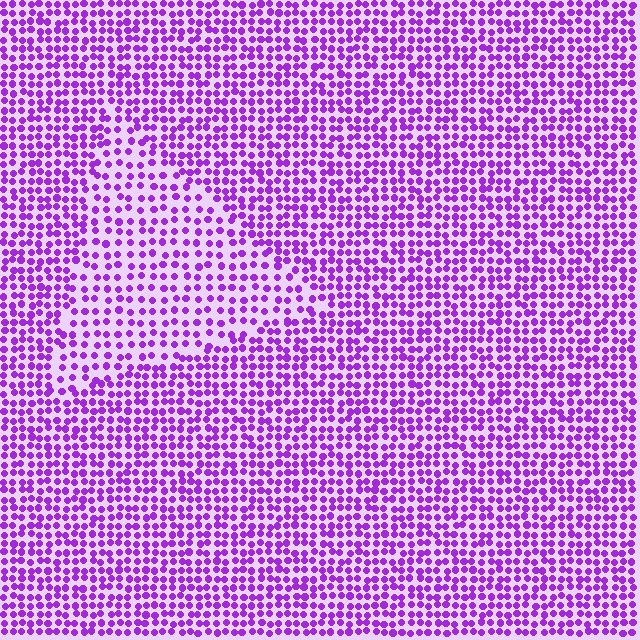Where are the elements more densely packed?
The elements are more densely packed outside the triangle boundary.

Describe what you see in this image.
The image contains small purple elements arranged at two different densities. A triangle-shaped region is visible where the elements are less densely packed than the surrounding area.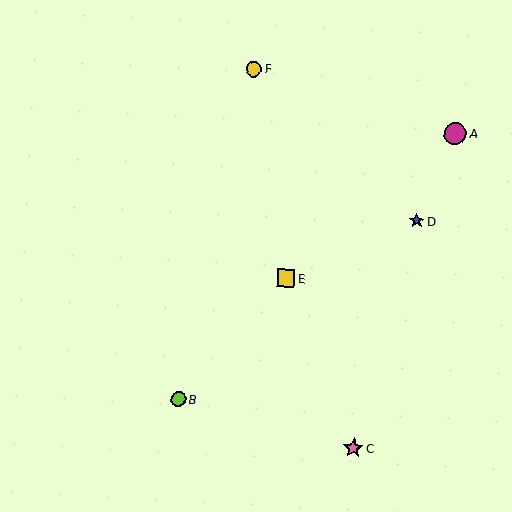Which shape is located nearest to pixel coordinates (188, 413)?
The lime circle (labeled B) at (178, 399) is nearest to that location.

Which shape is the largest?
The magenta circle (labeled A) is the largest.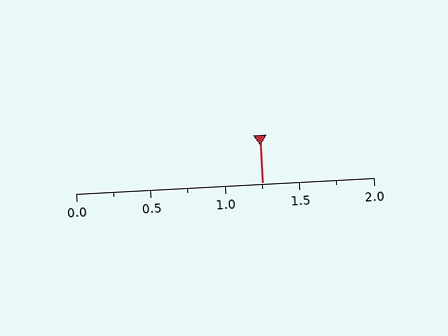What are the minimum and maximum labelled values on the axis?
The axis runs from 0.0 to 2.0.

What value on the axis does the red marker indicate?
The marker indicates approximately 1.25.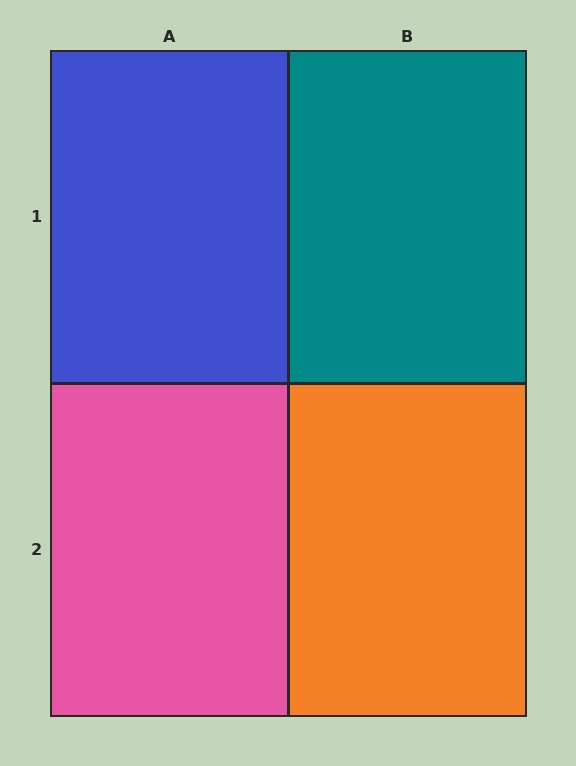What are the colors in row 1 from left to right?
Blue, teal.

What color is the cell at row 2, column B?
Orange.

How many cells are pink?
1 cell is pink.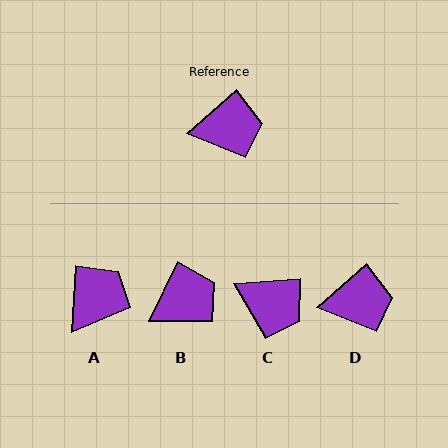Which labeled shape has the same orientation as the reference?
D.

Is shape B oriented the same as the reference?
No, it is off by about 22 degrees.